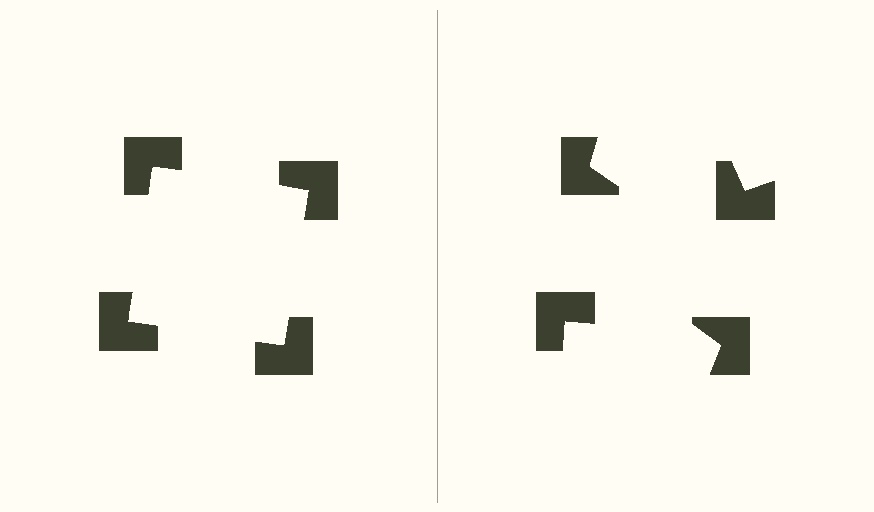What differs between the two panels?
The notched squares are positioned identically on both sides; only the wedge orientations differ. On the left they align to a square; on the right they are misaligned.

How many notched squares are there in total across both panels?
8 — 4 on each side.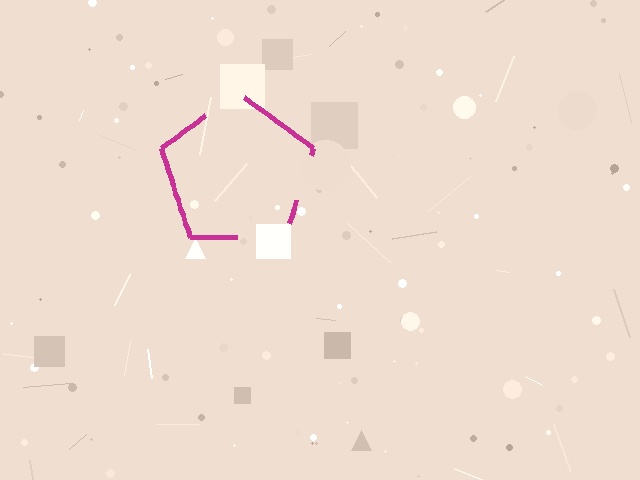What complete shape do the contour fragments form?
The contour fragments form a pentagon.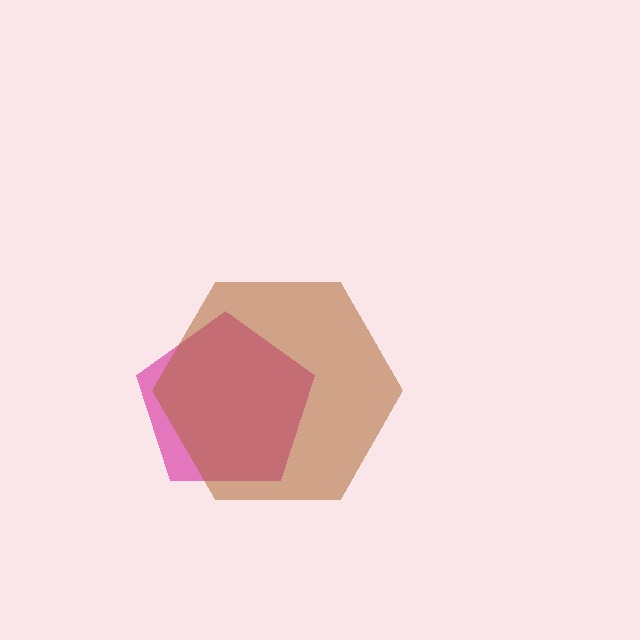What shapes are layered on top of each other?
The layered shapes are: a magenta pentagon, a brown hexagon.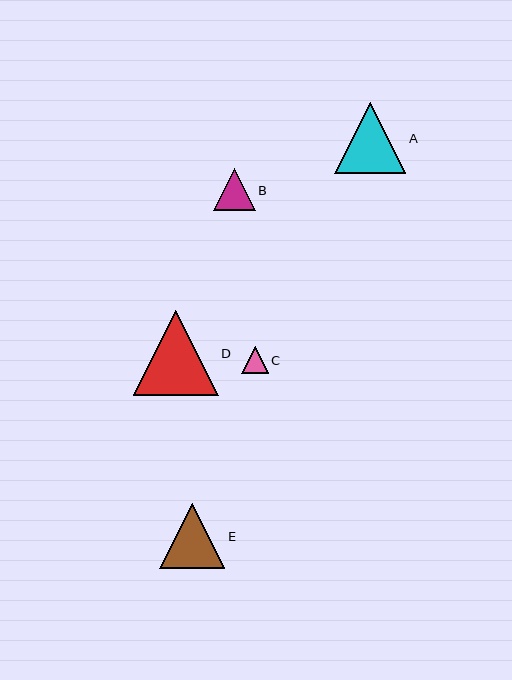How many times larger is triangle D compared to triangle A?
Triangle D is approximately 1.2 times the size of triangle A.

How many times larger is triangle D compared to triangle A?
Triangle D is approximately 1.2 times the size of triangle A.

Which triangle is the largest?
Triangle D is the largest with a size of approximately 85 pixels.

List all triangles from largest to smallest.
From largest to smallest: D, A, E, B, C.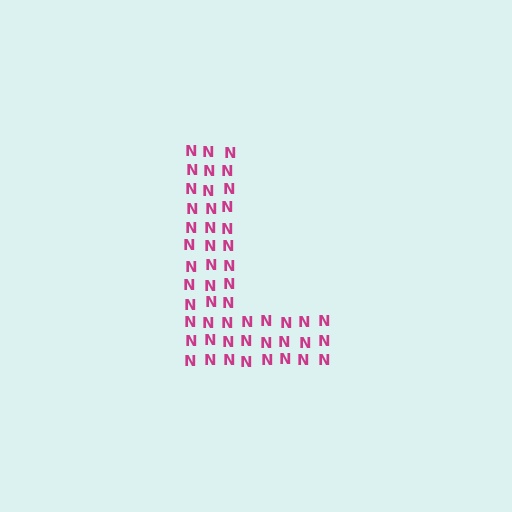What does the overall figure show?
The overall figure shows the letter L.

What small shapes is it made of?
It is made of small letter N's.